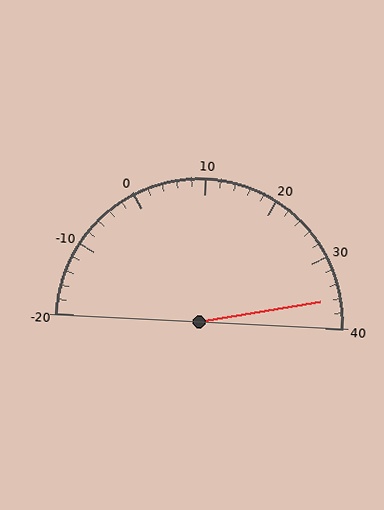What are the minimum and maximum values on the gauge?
The gauge ranges from -20 to 40.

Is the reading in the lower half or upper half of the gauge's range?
The reading is in the upper half of the range (-20 to 40).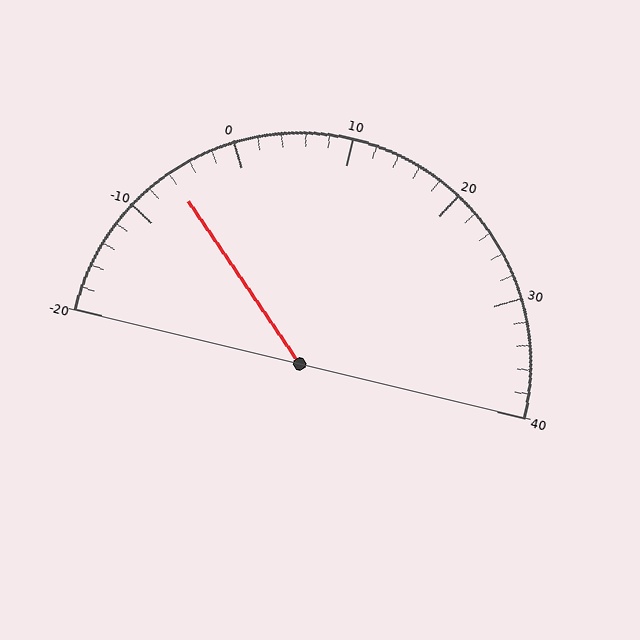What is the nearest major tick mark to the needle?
The nearest major tick mark is -10.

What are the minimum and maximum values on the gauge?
The gauge ranges from -20 to 40.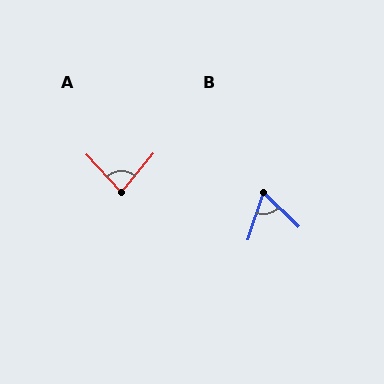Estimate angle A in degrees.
Approximately 82 degrees.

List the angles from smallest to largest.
B (63°), A (82°).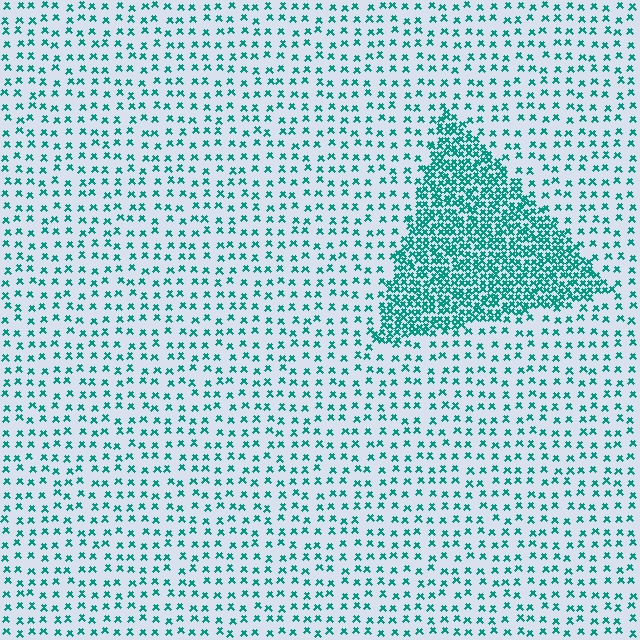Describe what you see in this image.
The image contains small teal elements arranged at two different densities. A triangle-shaped region is visible where the elements are more densely packed than the surrounding area.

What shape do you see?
I see a triangle.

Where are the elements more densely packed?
The elements are more densely packed inside the triangle boundary.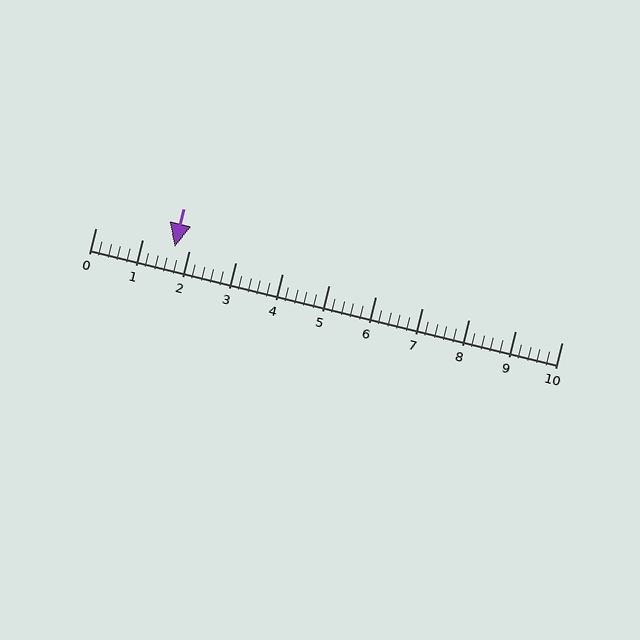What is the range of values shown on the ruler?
The ruler shows values from 0 to 10.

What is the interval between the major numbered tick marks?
The major tick marks are spaced 1 units apart.